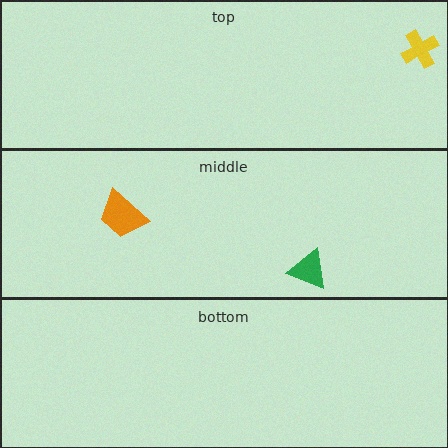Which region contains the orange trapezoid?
The middle region.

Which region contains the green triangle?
The middle region.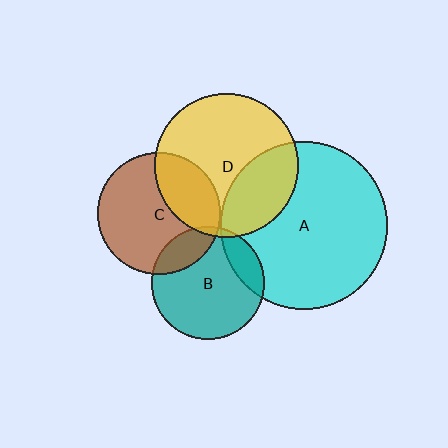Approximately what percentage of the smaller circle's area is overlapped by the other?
Approximately 5%.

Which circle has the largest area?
Circle A (cyan).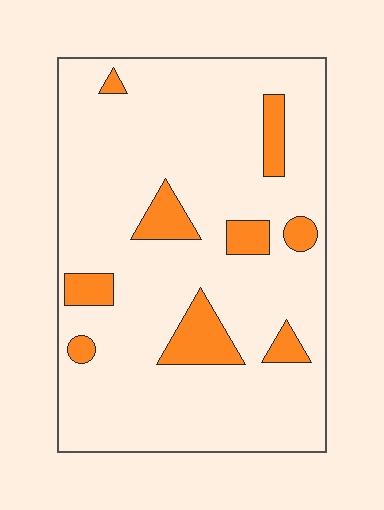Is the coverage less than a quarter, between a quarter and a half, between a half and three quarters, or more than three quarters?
Less than a quarter.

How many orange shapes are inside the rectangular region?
9.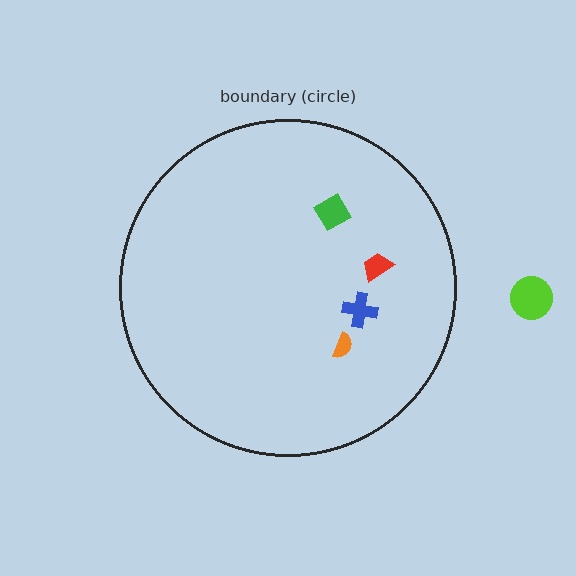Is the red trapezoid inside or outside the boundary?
Inside.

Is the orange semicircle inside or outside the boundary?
Inside.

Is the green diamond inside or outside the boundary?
Inside.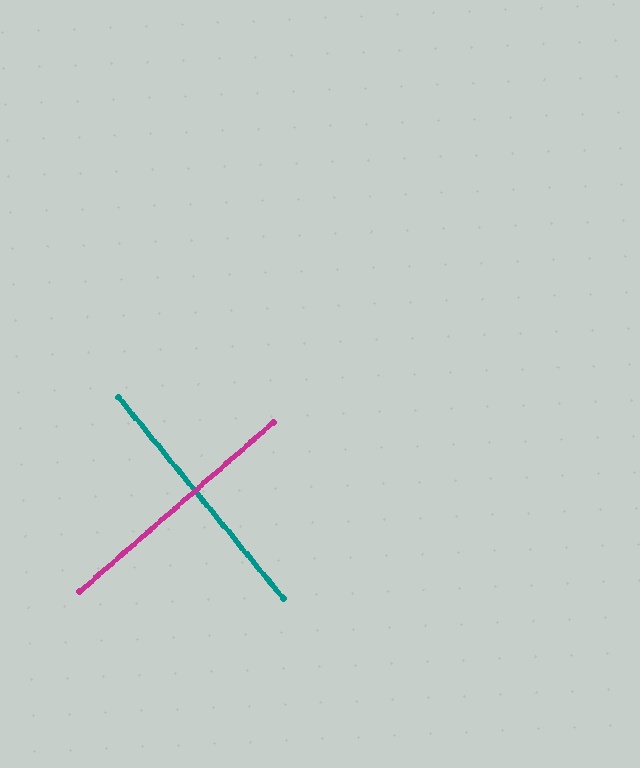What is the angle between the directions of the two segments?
Approximately 88 degrees.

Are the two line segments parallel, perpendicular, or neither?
Perpendicular — they meet at approximately 88°.